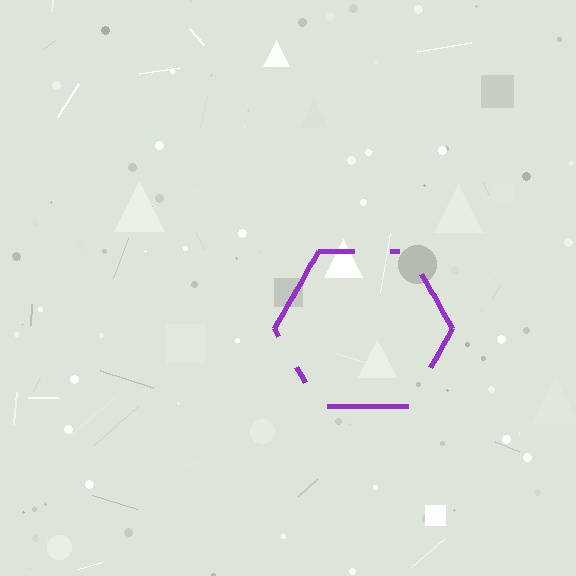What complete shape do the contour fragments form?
The contour fragments form a hexagon.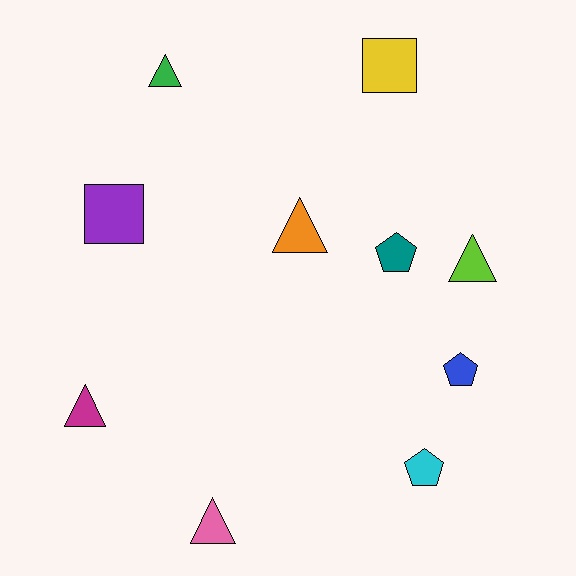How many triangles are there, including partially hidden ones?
There are 5 triangles.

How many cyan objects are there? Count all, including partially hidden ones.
There is 1 cyan object.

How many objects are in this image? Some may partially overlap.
There are 10 objects.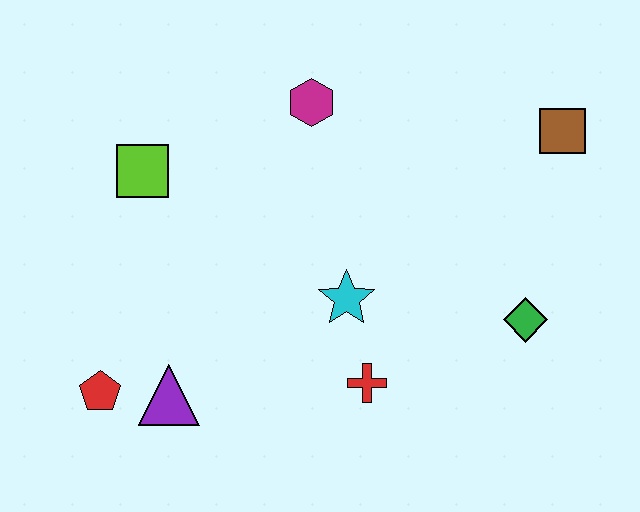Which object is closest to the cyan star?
The red cross is closest to the cyan star.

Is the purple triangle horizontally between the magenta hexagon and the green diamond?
No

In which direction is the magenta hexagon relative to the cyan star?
The magenta hexagon is above the cyan star.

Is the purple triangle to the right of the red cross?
No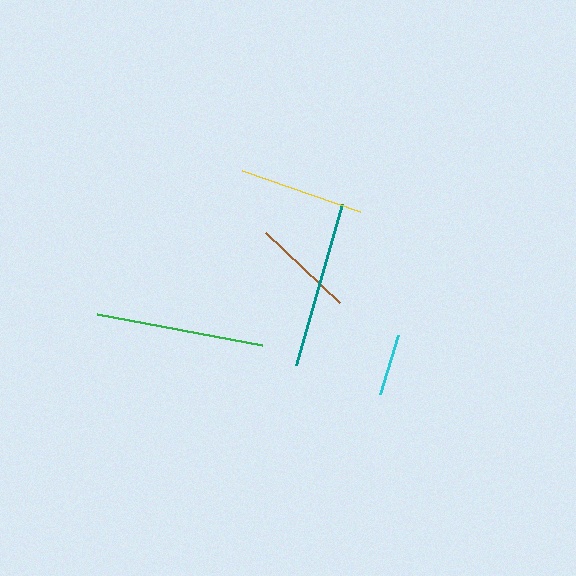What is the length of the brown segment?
The brown segment is approximately 102 pixels long.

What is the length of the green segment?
The green segment is approximately 168 pixels long.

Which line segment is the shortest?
The cyan line is the shortest at approximately 61 pixels.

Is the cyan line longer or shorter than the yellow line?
The yellow line is longer than the cyan line.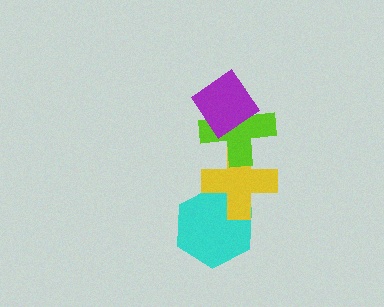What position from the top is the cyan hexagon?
The cyan hexagon is 4th from the top.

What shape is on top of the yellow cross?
The lime cross is on top of the yellow cross.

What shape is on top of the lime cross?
The purple diamond is on top of the lime cross.